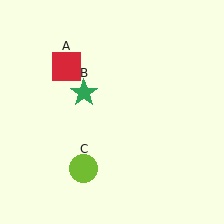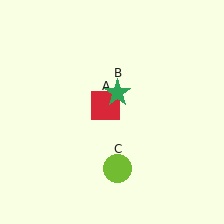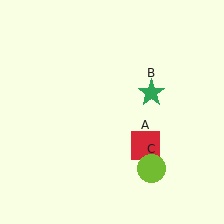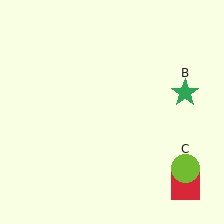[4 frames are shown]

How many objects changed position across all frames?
3 objects changed position: red square (object A), green star (object B), lime circle (object C).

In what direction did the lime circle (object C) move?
The lime circle (object C) moved right.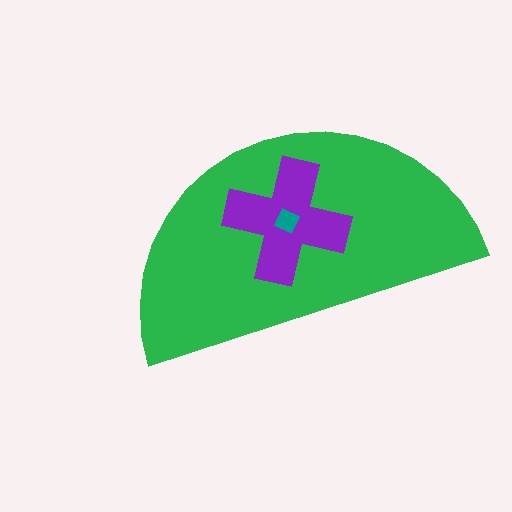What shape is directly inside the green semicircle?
The purple cross.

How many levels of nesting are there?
3.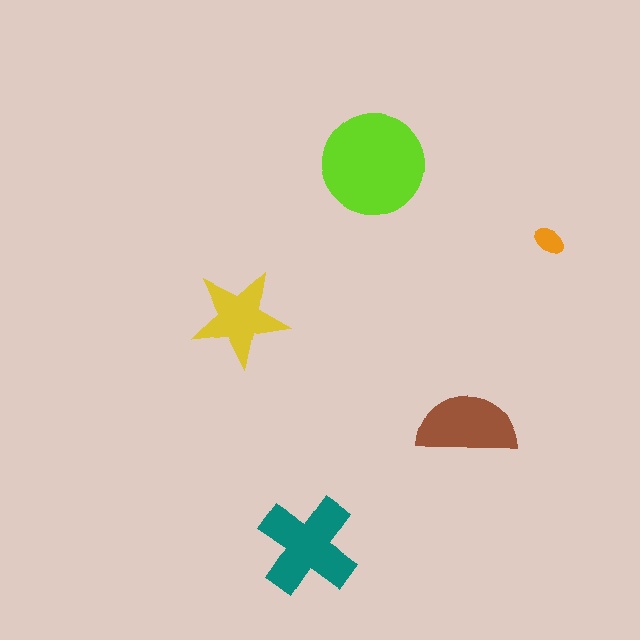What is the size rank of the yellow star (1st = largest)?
4th.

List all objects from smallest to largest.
The orange ellipse, the yellow star, the brown semicircle, the teal cross, the lime circle.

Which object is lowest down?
The teal cross is bottommost.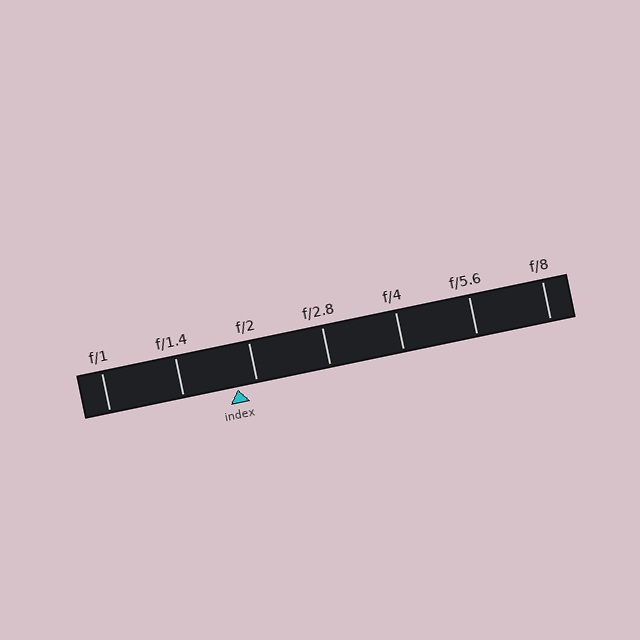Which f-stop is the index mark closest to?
The index mark is closest to f/2.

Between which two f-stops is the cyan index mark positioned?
The index mark is between f/1.4 and f/2.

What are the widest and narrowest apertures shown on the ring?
The widest aperture shown is f/1 and the narrowest is f/8.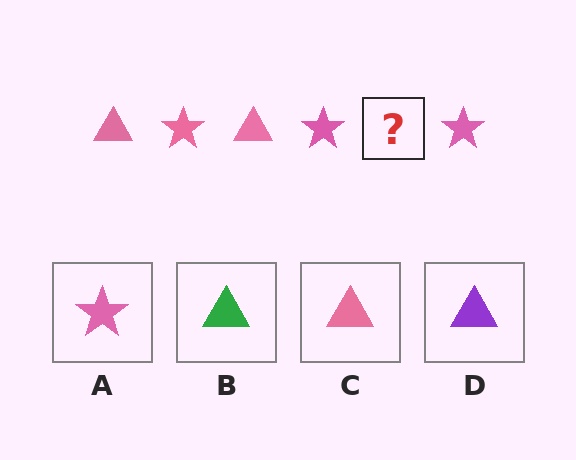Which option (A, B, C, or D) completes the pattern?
C.